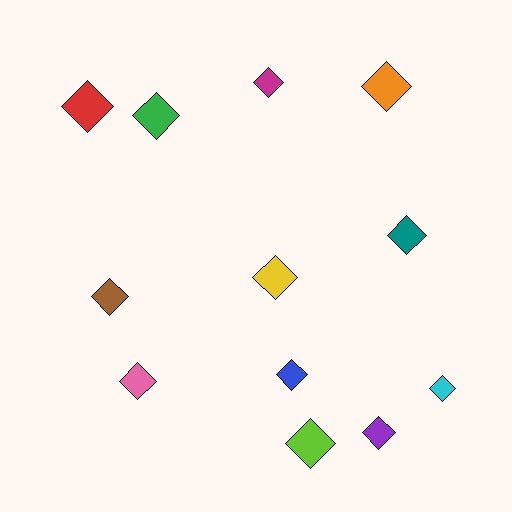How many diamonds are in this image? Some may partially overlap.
There are 12 diamonds.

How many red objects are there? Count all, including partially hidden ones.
There is 1 red object.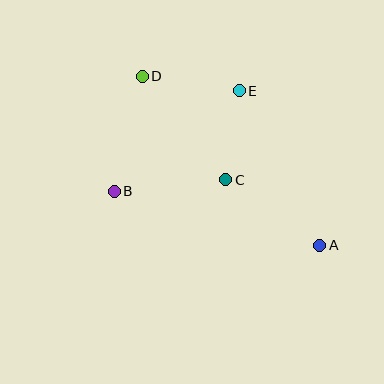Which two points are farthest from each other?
Points A and D are farthest from each other.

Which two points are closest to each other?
Points C and E are closest to each other.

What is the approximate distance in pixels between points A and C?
The distance between A and C is approximately 115 pixels.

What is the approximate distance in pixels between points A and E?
The distance between A and E is approximately 175 pixels.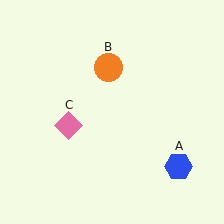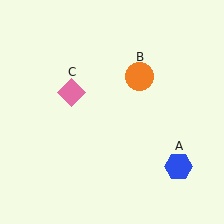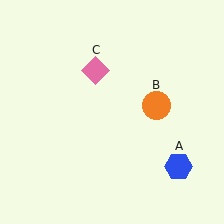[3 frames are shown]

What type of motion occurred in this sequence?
The orange circle (object B), pink diamond (object C) rotated clockwise around the center of the scene.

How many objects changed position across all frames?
2 objects changed position: orange circle (object B), pink diamond (object C).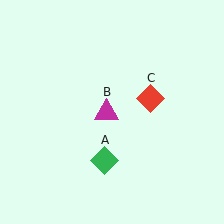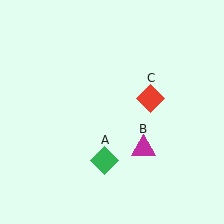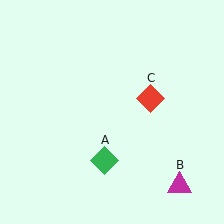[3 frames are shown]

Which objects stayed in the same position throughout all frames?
Green diamond (object A) and red diamond (object C) remained stationary.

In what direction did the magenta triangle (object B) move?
The magenta triangle (object B) moved down and to the right.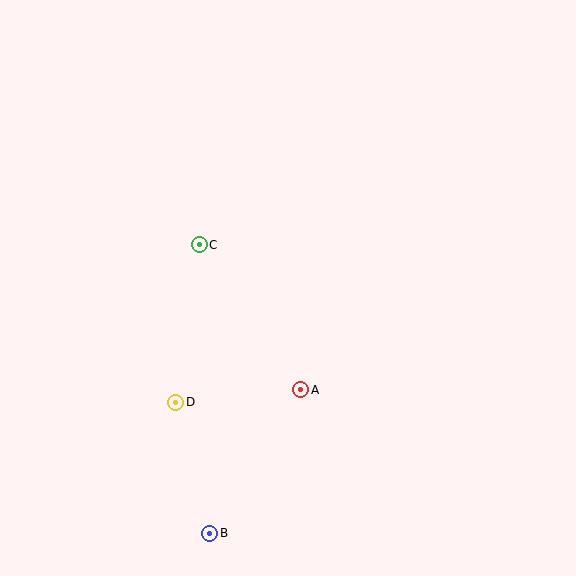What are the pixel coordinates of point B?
Point B is at (210, 533).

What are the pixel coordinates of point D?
Point D is at (176, 402).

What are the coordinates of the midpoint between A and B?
The midpoint between A and B is at (255, 462).